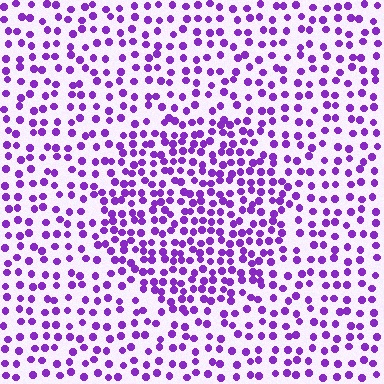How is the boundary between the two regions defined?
The boundary is defined by a change in element density (approximately 1.7x ratio). All elements are the same color, size, and shape.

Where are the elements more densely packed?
The elements are more densely packed inside the circle boundary.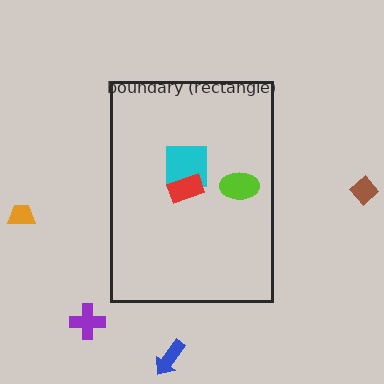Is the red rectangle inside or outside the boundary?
Inside.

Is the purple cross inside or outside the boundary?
Outside.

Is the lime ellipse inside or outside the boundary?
Inside.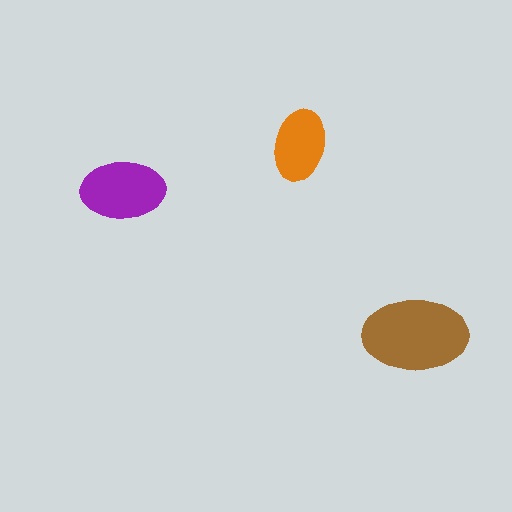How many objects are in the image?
There are 3 objects in the image.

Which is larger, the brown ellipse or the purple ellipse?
The brown one.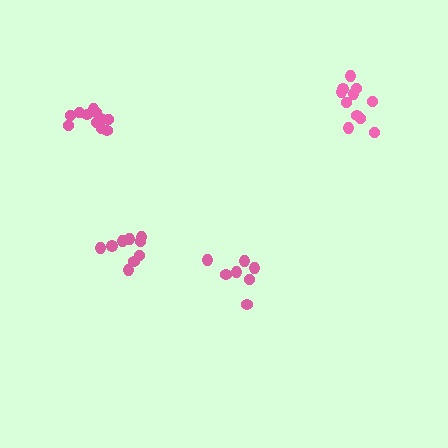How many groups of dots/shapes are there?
There are 4 groups.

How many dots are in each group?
Group 1: 12 dots, Group 2: 11 dots, Group 3: 7 dots, Group 4: 9 dots (39 total).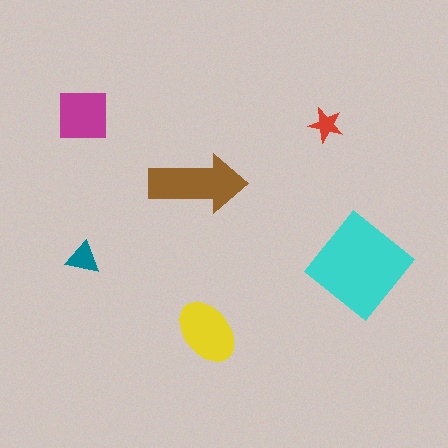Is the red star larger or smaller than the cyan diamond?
Smaller.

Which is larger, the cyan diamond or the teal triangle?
The cyan diamond.